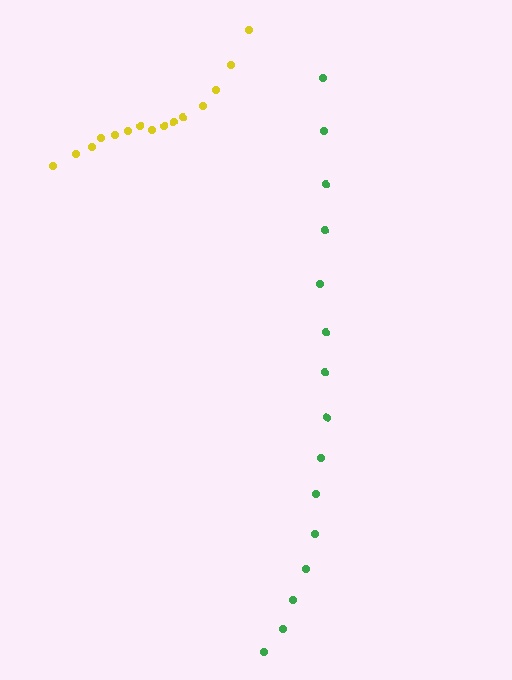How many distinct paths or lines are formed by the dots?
There are 2 distinct paths.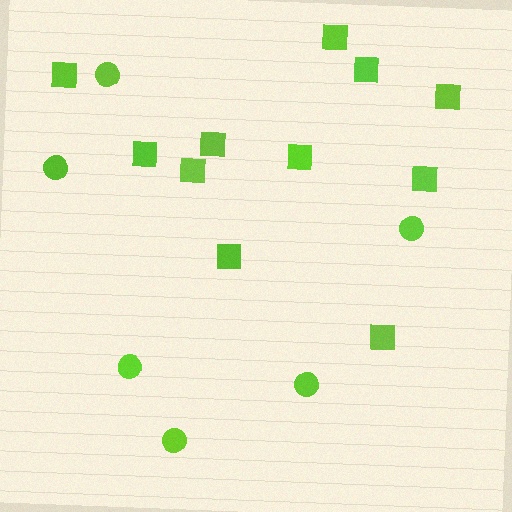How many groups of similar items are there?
There are 2 groups: one group of circles (6) and one group of squares (11).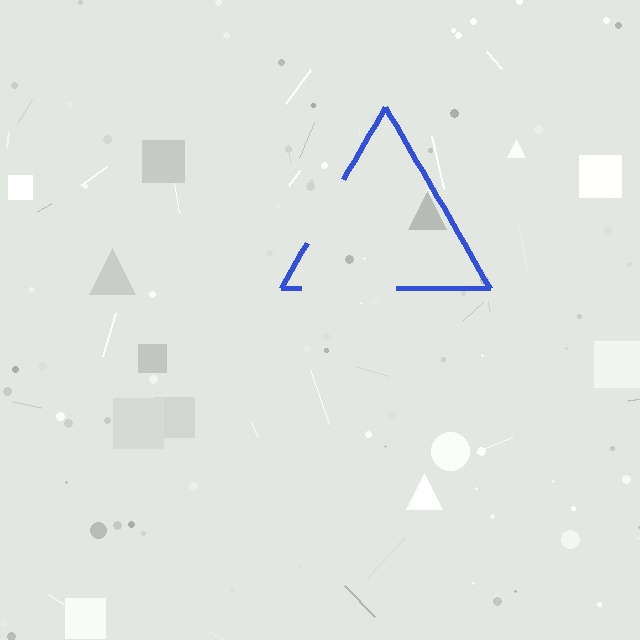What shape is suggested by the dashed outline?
The dashed outline suggests a triangle.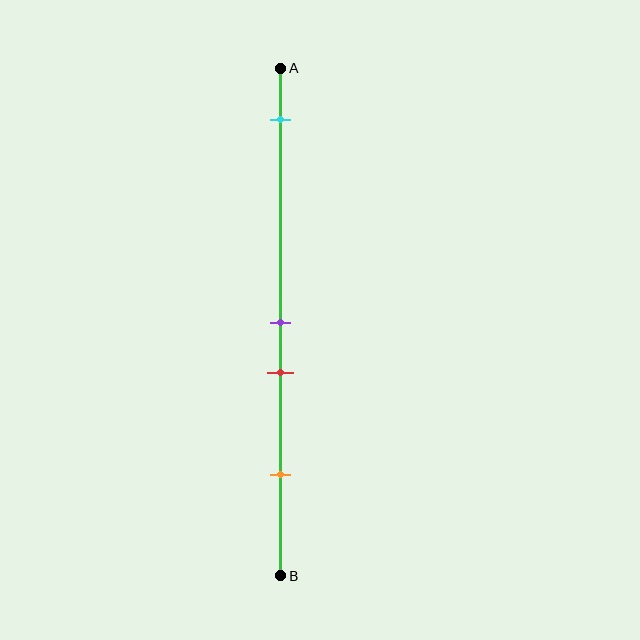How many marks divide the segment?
There are 4 marks dividing the segment.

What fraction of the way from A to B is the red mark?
The red mark is approximately 60% (0.6) of the way from A to B.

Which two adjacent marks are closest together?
The purple and red marks are the closest adjacent pair.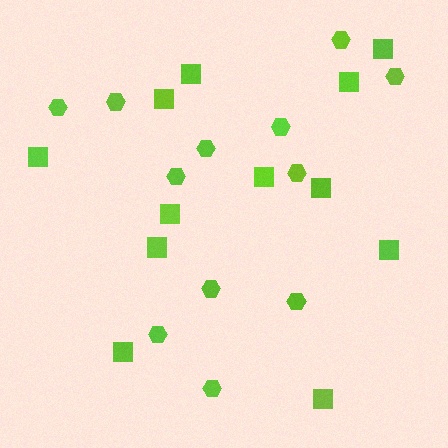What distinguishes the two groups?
There are 2 groups: one group of hexagons (12) and one group of squares (12).